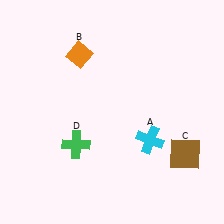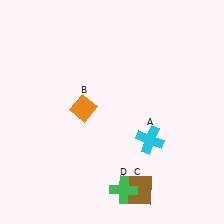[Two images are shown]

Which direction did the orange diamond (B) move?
The orange diamond (B) moved down.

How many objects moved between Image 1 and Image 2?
3 objects moved between the two images.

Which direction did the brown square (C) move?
The brown square (C) moved left.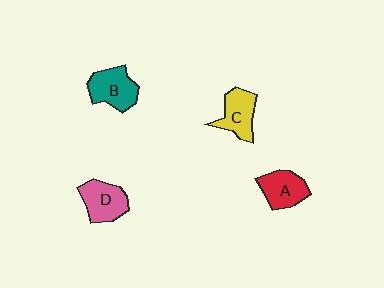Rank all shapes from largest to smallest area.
From largest to smallest: B (teal), D (pink), C (yellow), A (red).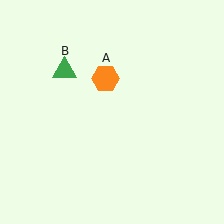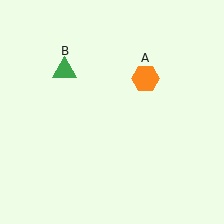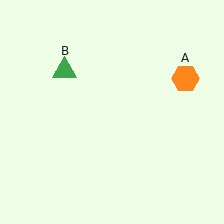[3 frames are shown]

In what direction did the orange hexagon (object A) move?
The orange hexagon (object A) moved right.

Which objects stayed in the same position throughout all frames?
Green triangle (object B) remained stationary.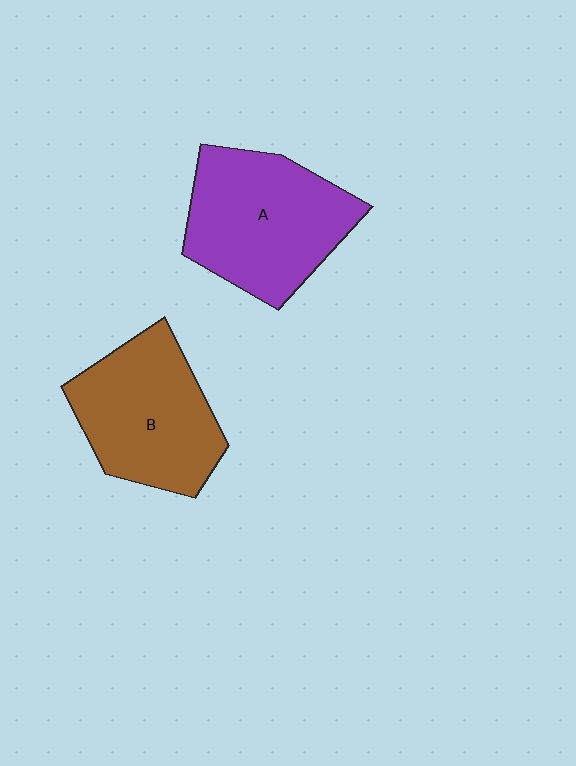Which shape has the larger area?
Shape A (purple).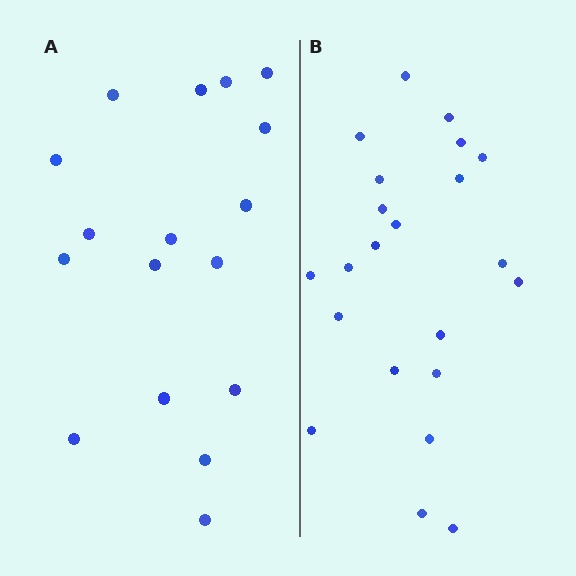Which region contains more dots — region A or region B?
Region B (the right region) has more dots.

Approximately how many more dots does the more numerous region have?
Region B has about 5 more dots than region A.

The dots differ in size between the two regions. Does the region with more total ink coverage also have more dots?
No. Region A has more total ink coverage because its dots are larger, but region B actually contains more individual dots. Total area can be misleading — the number of items is what matters here.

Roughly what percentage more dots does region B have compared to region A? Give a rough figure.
About 30% more.